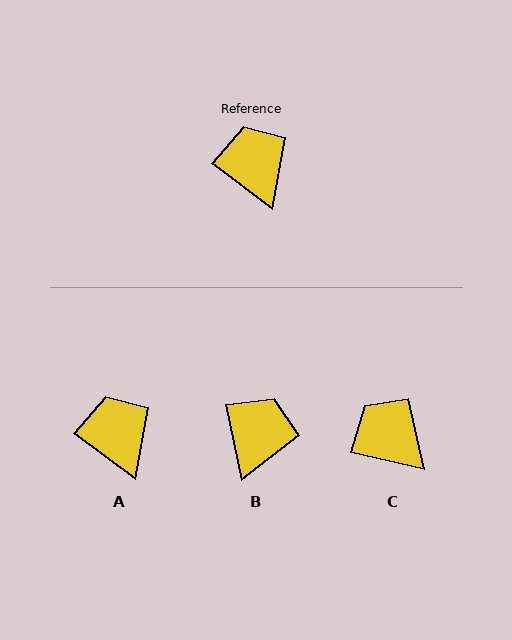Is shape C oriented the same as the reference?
No, it is off by about 24 degrees.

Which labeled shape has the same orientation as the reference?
A.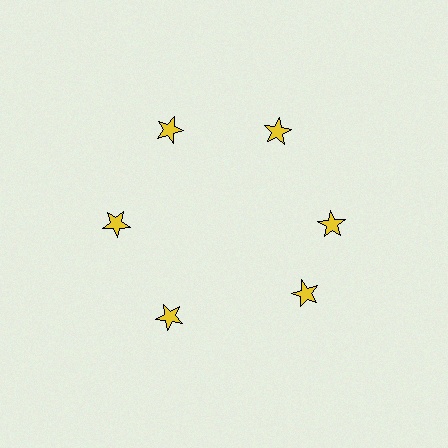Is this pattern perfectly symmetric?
No. The 6 yellow stars are arranged in a ring, but one element near the 5 o'clock position is rotated out of alignment along the ring, breaking the 6-fold rotational symmetry.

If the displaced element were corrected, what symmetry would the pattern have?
It would have 6-fold rotational symmetry — the pattern would map onto itself every 60 degrees.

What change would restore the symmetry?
The symmetry would be restored by rotating it back into even spacing with its neighbors so that all 6 stars sit at equal angles and equal distance from the center.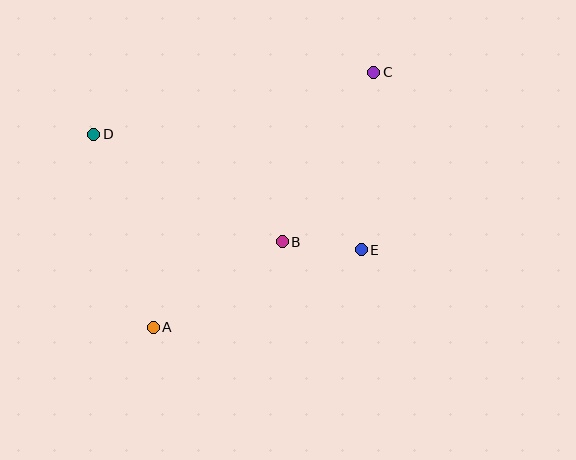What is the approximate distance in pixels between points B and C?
The distance between B and C is approximately 193 pixels.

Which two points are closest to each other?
Points B and E are closest to each other.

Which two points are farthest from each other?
Points A and C are farthest from each other.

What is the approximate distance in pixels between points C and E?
The distance between C and E is approximately 178 pixels.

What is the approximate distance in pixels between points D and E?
The distance between D and E is approximately 291 pixels.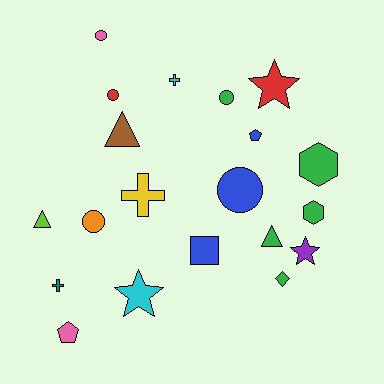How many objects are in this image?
There are 20 objects.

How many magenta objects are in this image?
There are no magenta objects.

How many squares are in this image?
There is 1 square.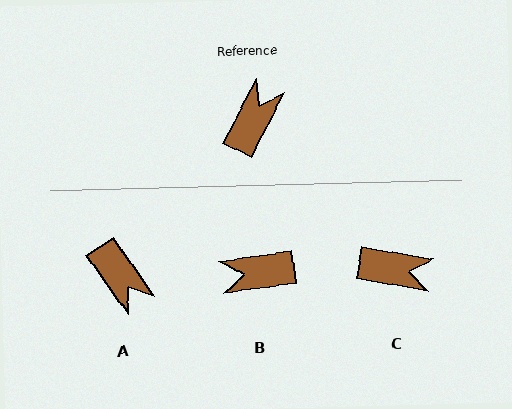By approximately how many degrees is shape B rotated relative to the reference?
Approximately 125 degrees counter-clockwise.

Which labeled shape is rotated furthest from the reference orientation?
B, about 125 degrees away.